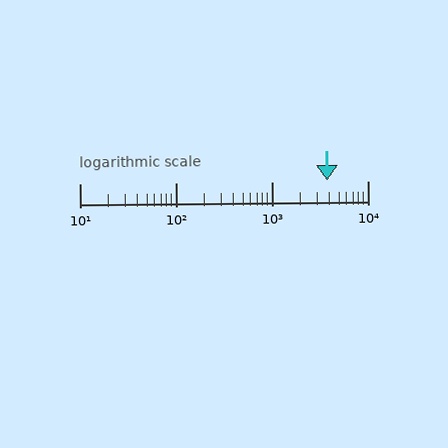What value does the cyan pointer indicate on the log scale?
The pointer indicates approximately 3800.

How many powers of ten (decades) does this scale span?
The scale spans 3 decades, from 10 to 10000.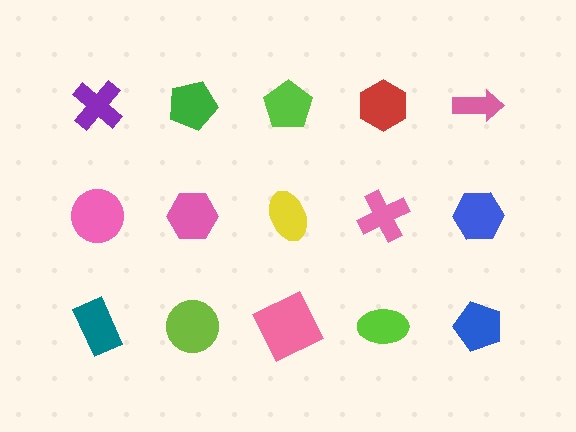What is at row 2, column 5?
A blue hexagon.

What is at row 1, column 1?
A purple cross.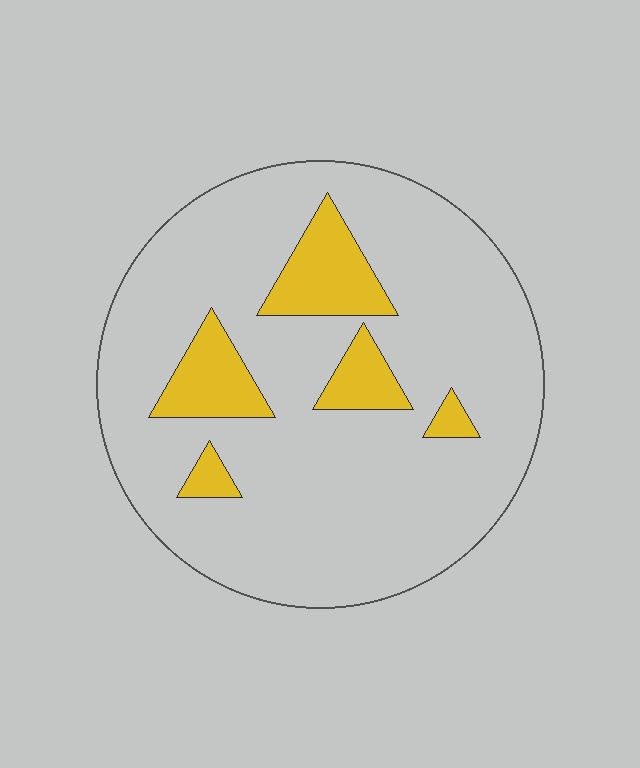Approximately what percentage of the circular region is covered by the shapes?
Approximately 15%.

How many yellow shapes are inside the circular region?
5.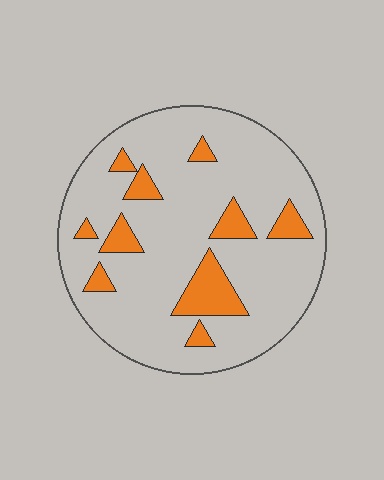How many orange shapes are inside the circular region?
10.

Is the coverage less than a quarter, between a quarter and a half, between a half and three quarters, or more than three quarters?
Less than a quarter.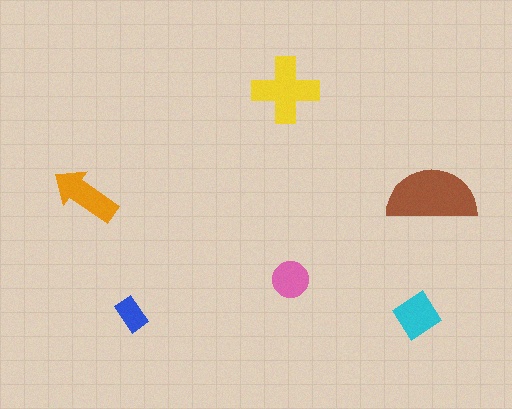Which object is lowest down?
The cyan diamond is bottommost.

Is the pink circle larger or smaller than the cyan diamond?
Smaller.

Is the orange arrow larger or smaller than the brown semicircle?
Smaller.